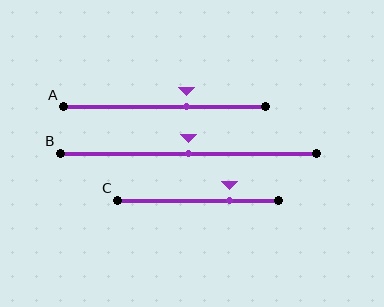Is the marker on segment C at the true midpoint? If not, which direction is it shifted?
No, the marker on segment C is shifted to the right by about 20% of the segment length.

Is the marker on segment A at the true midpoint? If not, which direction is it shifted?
No, the marker on segment A is shifted to the right by about 11% of the segment length.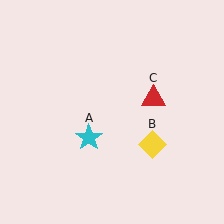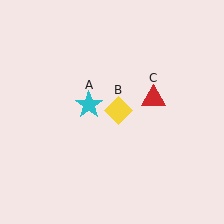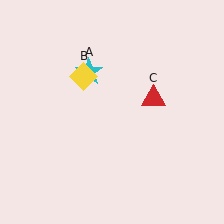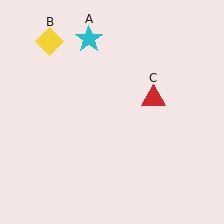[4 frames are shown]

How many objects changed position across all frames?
2 objects changed position: cyan star (object A), yellow diamond (object B).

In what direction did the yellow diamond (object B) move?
The yellow diamond (object B) moved up and to the left.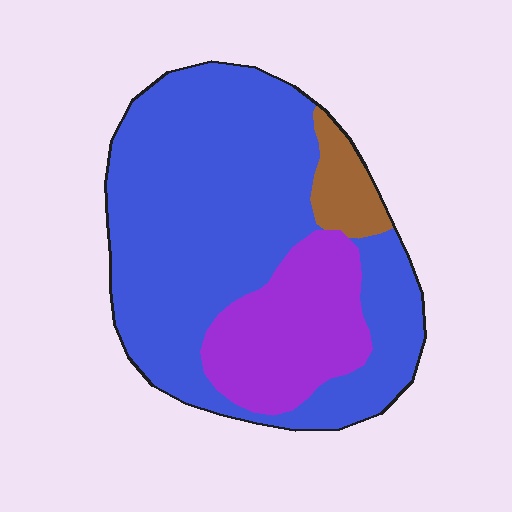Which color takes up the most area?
Blue, at roughly 70%.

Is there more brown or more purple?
Purple.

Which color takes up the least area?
Brown, at roughly 5%.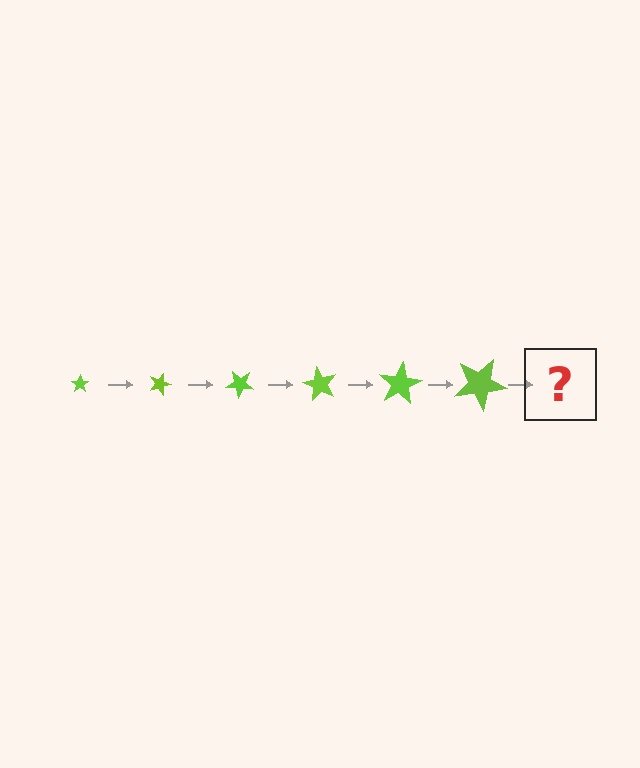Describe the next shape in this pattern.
It should be a star, larger than the previous one and rotated 120 degrees from the start.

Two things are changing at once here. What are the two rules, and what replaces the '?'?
The two rules are that the star grows larger each step and it rotates 20 degrees each step. The '?' should be a star, larger than the previous one and rotated 120 degrees from the start.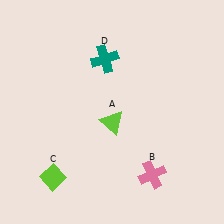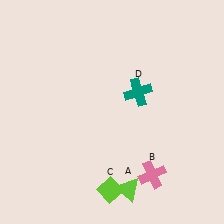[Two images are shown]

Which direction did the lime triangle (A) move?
The lime triangle (A) moved down.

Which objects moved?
The objects that moved are: the lime triangle (A), the lime diamond (C), the teal cross (D).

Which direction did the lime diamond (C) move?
The lime diamond (C) moved right.